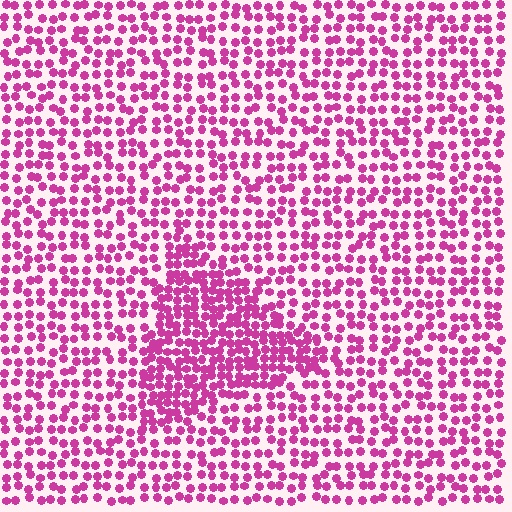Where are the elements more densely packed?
The elements are more densely packed inside the triangle boundary.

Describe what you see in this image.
The image contains small magenta elements arranged at two different densities. A triangle-shaped region is visible where the elements are more densely packed than the surrounding area.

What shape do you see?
I see a triangle.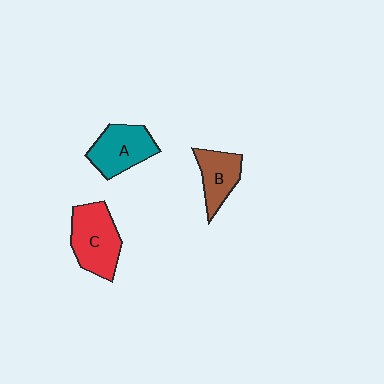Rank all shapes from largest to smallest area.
From largest to smallest: C (red), A (teal), B (brown).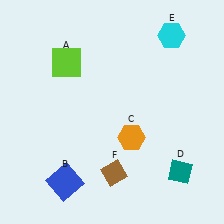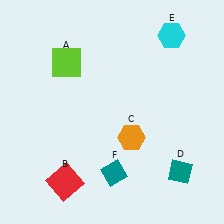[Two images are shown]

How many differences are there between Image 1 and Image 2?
There are 2 differences between the two images.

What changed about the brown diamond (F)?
In Image 1, F is brown. In Image 2, it changed to teal.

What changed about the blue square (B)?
In Image 1, B is blue. In Image 2, it changed to red.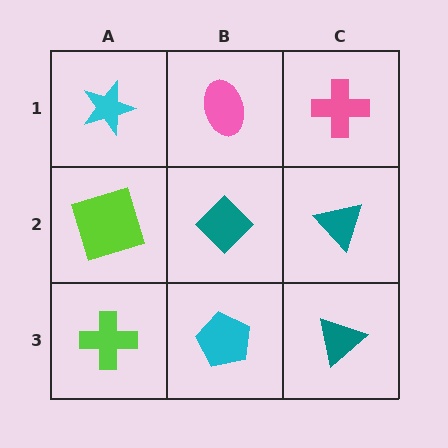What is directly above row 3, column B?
A teal diamond.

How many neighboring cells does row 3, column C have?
2.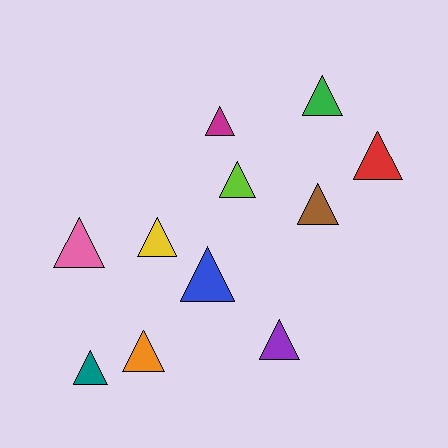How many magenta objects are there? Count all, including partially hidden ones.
There is 1 magenta object.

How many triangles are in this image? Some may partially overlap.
There are 11 triangles.